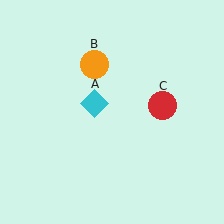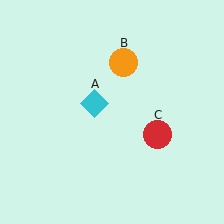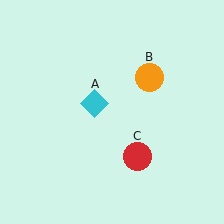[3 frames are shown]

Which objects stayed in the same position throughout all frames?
Cyan diamond (object A) remained stationary.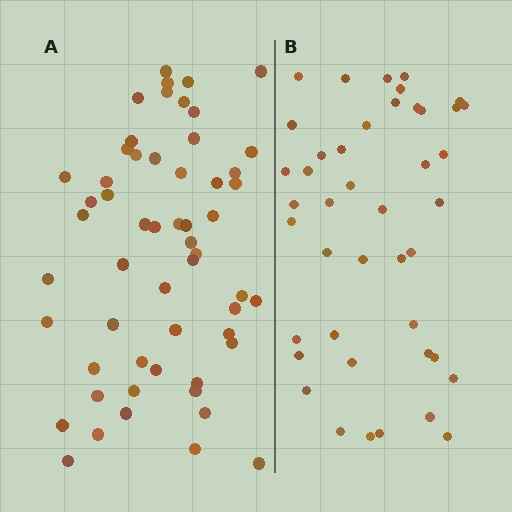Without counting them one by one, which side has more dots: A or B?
Region A (the left region) has more dots.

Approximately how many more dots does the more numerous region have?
Region A has approximately 15 more dots than region B.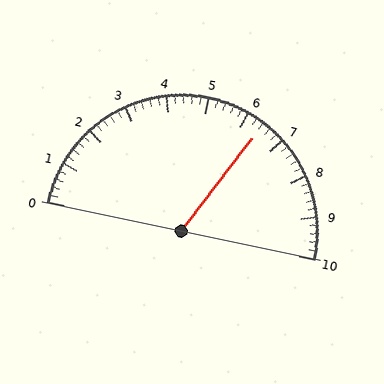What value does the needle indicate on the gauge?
The needle indicates approximately 6.4.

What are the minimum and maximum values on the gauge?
The gauge ranges from 0 to 10.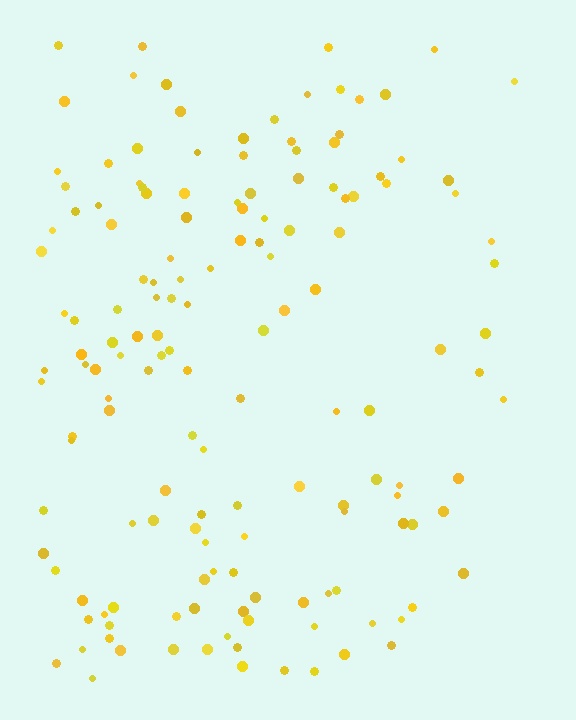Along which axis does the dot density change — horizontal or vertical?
Horizontal.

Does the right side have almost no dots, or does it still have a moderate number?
Still a moderate number, just noticeably fewer than the left.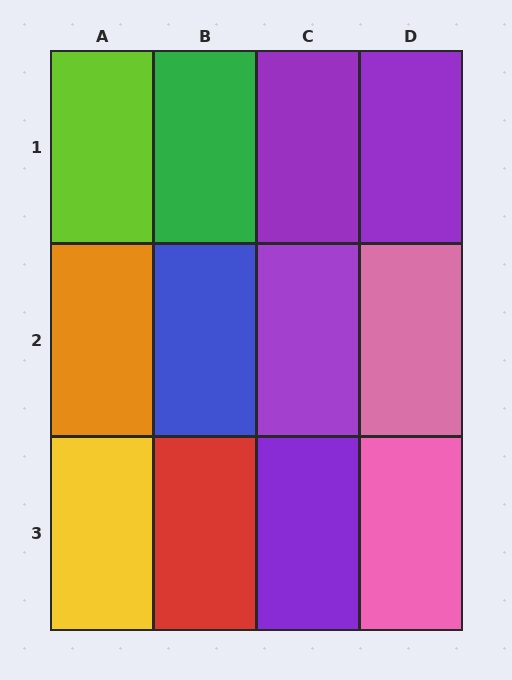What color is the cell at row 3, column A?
Yellow.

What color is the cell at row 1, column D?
Purple.